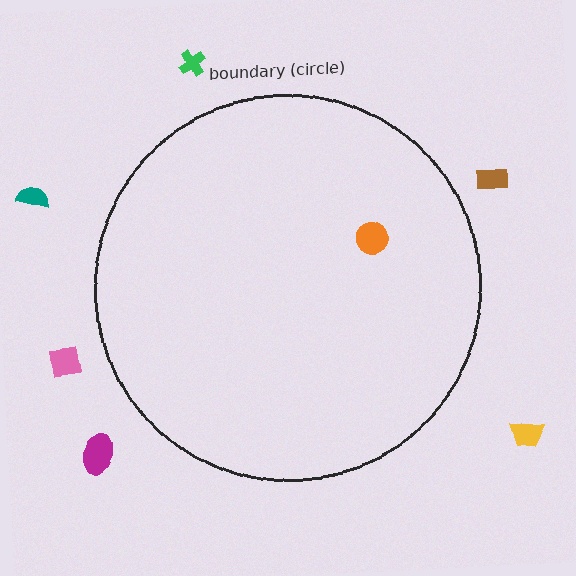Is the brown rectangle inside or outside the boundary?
Outside.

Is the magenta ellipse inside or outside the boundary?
Outside.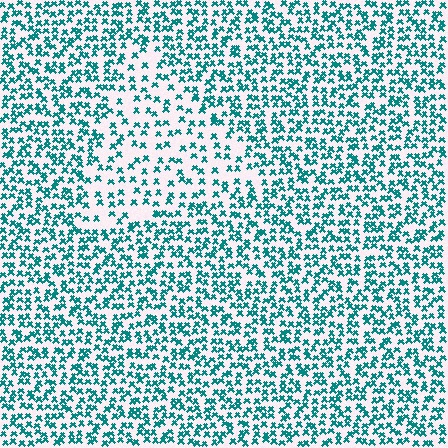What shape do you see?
I see a triangle.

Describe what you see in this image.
The image contains small teal elements arranged at two different densities. A triangle-shaped region is visible where the elements are less densely packed than the surrounding area.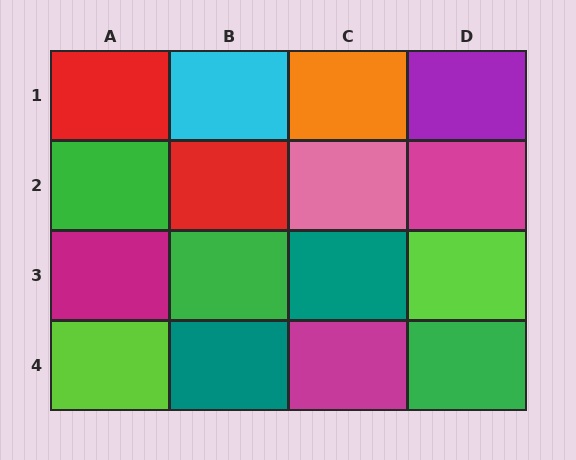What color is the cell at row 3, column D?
Lime.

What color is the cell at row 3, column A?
Magenta.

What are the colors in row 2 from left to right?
Green, red, pink, magenta.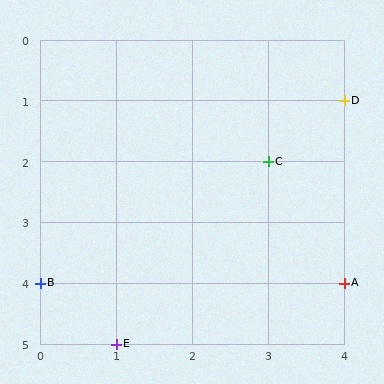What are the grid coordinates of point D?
Point D is at grid coordinates (4, 1).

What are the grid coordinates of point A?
Point A is at grid coordinates (4, 4).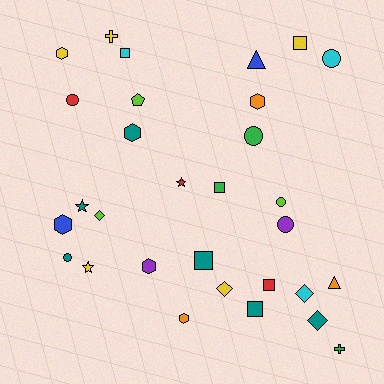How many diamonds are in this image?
There are 4 diamonds.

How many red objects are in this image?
There are 3 red objects.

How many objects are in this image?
There are 30 objects.